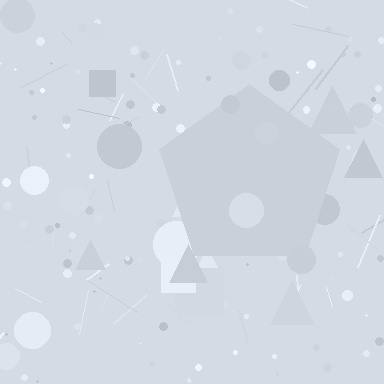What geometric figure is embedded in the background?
A pentagon is embedded in the background.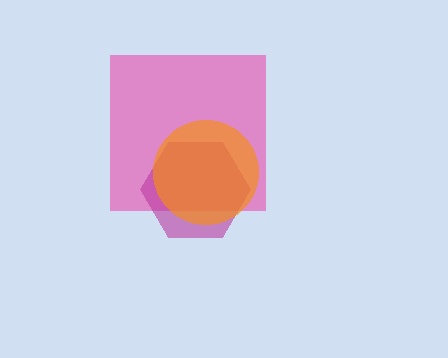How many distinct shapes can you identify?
There are 3 distinct shapes: a pink square, a magenta hexagon, an orange circle.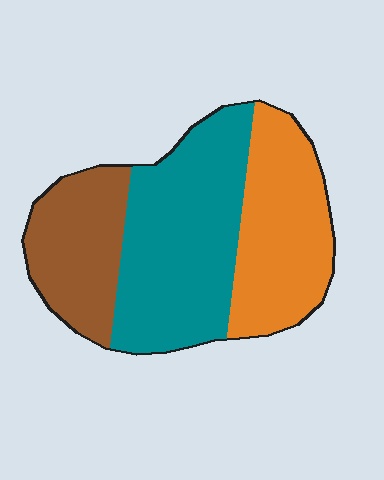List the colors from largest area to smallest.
From largest to smallest: teal, orange, brown.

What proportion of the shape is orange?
Orange takes up about one third (1/3) of the shape.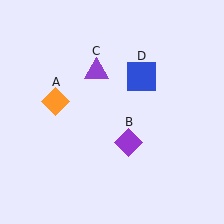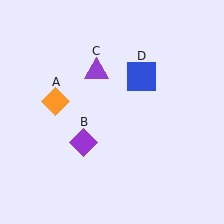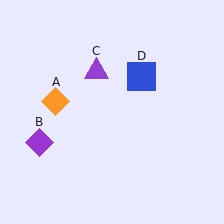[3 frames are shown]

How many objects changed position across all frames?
1 object changed position: purple diamond (object B).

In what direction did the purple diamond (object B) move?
The purple diamond (object B) moved left.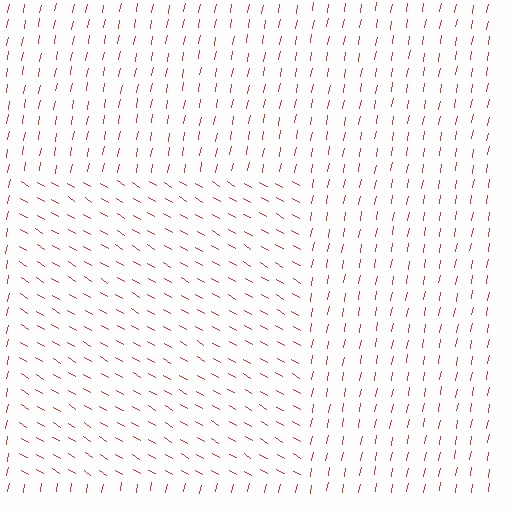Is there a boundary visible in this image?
Yes, there is a texture boundary formed by a change in line orientation.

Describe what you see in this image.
The image is filled with small red line segments. A rectangle region in the image has lines oriented differently from the surrounding lines, creating a visible texture boundary.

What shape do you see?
I see a rectangle.